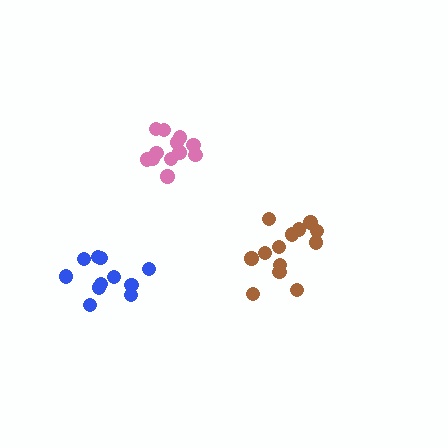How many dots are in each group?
Group 1: 11 dots, Group 2: 12 dots, Group 3: 13 dots (36 total).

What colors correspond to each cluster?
The clusters are colored: blue, pink, brown.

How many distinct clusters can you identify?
There are 3 distinct clusters.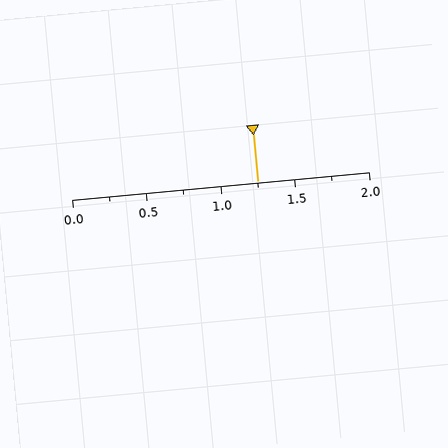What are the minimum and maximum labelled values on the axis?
The axis runs from 0.0 to 2.0.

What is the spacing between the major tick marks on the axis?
The major ticks are spaced 0.5 apart.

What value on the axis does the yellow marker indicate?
The marker indicates approximately 1.25.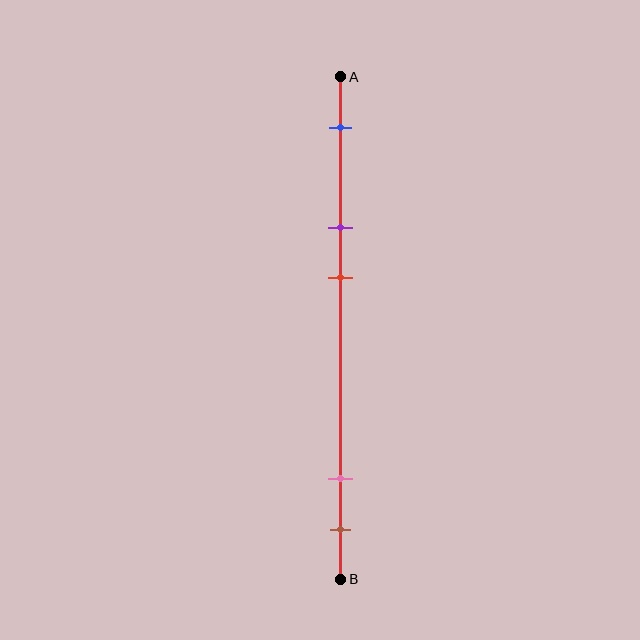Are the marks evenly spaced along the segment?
No, the marks are not evenly spaced.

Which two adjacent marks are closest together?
The pink and brown marks are the closest adjacent pair.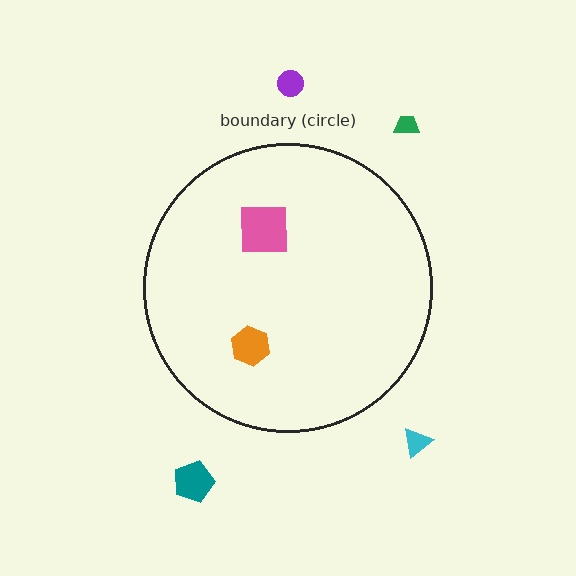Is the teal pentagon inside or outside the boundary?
Outside.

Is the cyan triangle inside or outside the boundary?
Outside.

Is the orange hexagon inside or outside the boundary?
Inside.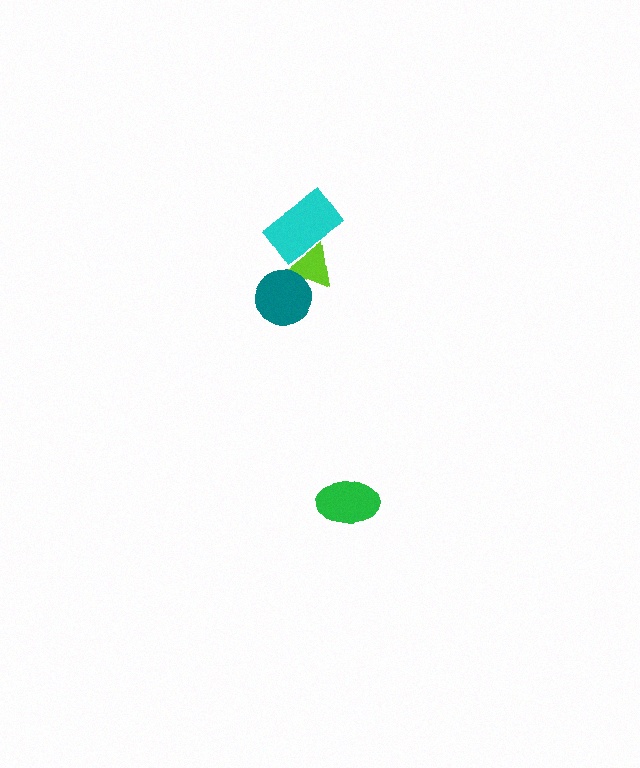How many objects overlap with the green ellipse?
0 objects overlap with the green ellipse.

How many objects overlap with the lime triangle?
2 objects overlap with the lime triangle.